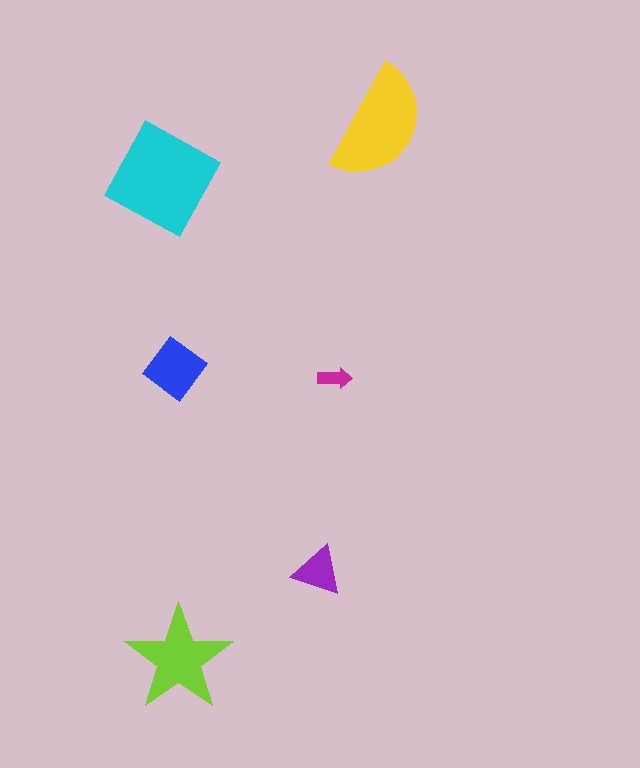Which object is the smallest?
The magenta arrow.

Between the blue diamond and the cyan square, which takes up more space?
The cyan square.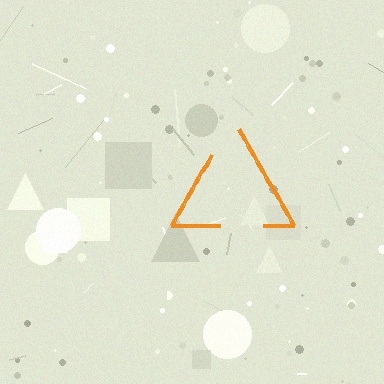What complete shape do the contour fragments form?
The contour fragments form a triangle.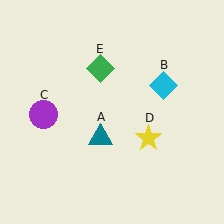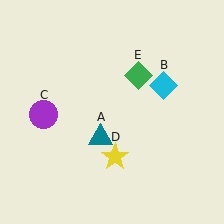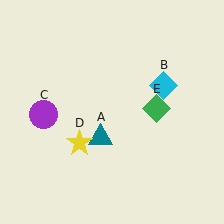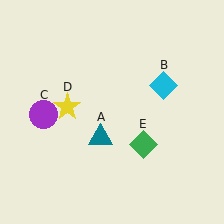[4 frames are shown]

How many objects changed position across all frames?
2 objects changed position: yellow star (object D), green diamond (object E).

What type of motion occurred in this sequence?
The yellow star (object D), green diamond (object E) rotated clockwise around the center of the scene.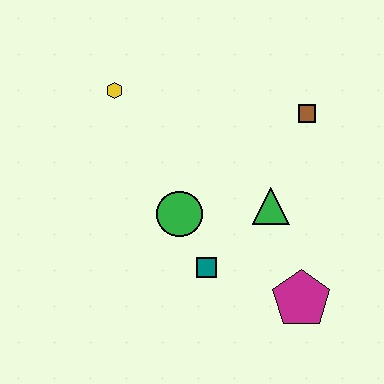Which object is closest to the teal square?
The green circle is closest to the teal square.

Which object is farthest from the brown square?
The yellow hexagon is farthest from the brown square.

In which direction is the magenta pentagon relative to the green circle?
The magenta pentagon is to the right of the green circle.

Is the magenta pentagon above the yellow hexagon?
No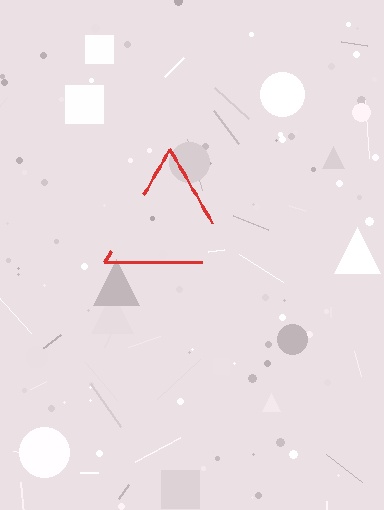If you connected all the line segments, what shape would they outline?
They would outline a triangle.